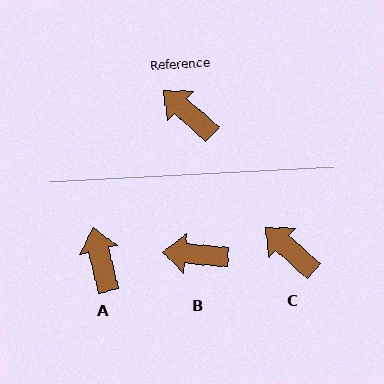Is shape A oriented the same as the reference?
No, it is off by about 34 degrees.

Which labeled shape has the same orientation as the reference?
C.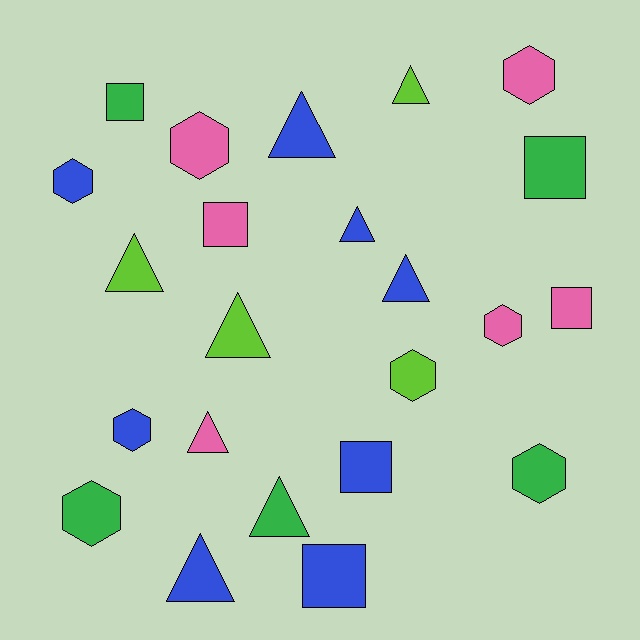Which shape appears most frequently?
Triangle, with 9 objects.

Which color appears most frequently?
Blue, with 8 objects.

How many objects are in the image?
There are 23 objects.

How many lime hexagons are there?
There is 1 lime hexagon.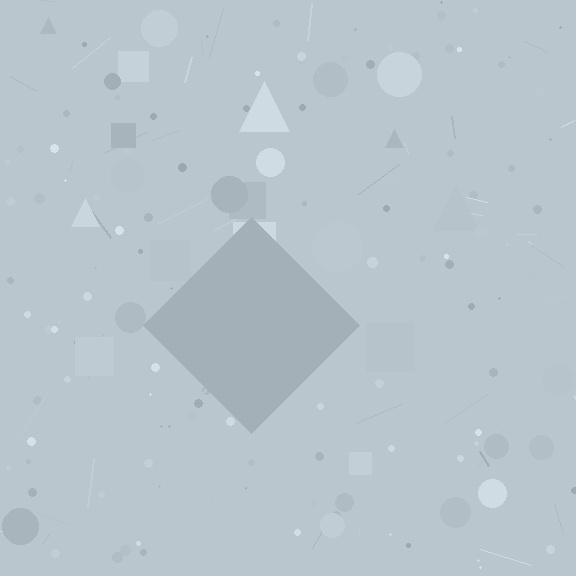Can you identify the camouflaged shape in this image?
The camouflaged shape is a diamond.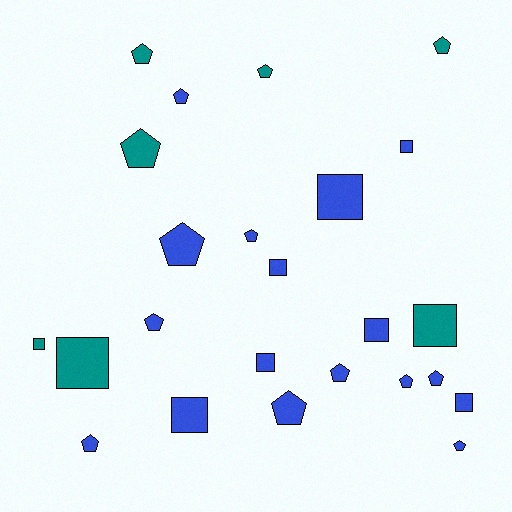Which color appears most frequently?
Blue, with 17 objects.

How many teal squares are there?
There are 3 teal squares.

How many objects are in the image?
There are 24 objects.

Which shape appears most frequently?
Pentagon, with 14 objects.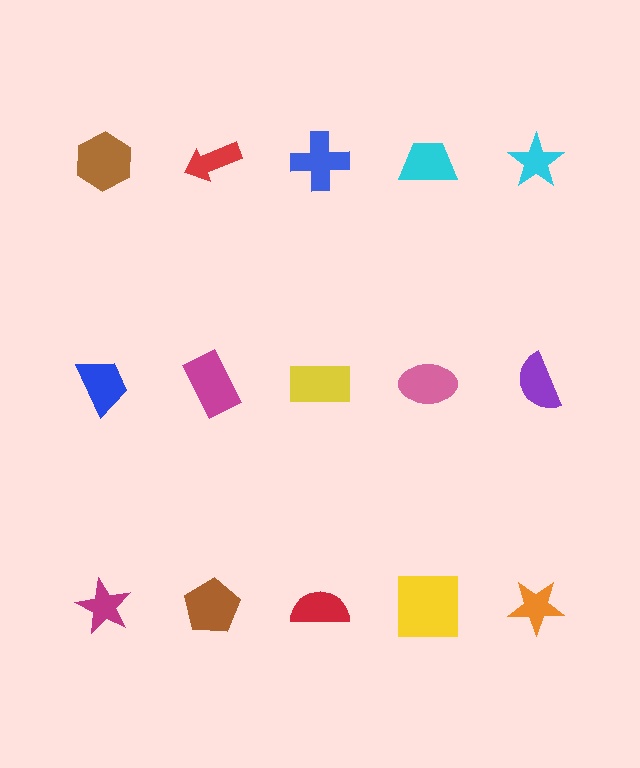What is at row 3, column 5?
An orange star.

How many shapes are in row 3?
5 shapes.